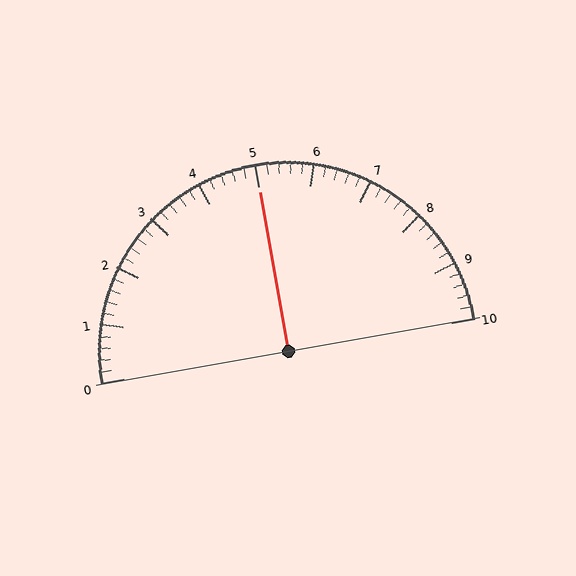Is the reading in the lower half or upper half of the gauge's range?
The reading is in the upper half of the range (0 to 10).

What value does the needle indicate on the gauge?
The needle indicates approximately 5.0.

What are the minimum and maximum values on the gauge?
The gauge ranges from 0 to 10.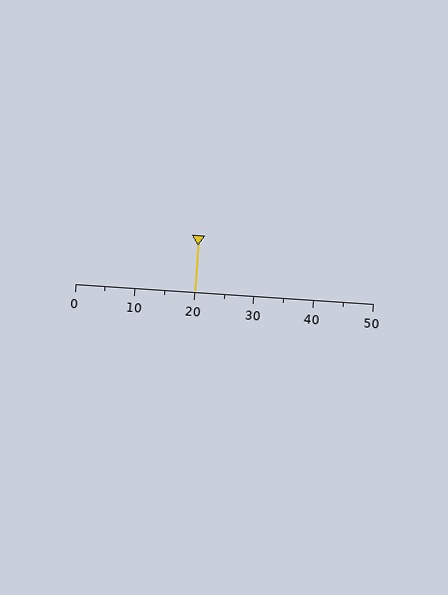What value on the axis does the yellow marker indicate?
The marker indicates approximately 20.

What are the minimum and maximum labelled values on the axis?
The axis runs from 0 to 50.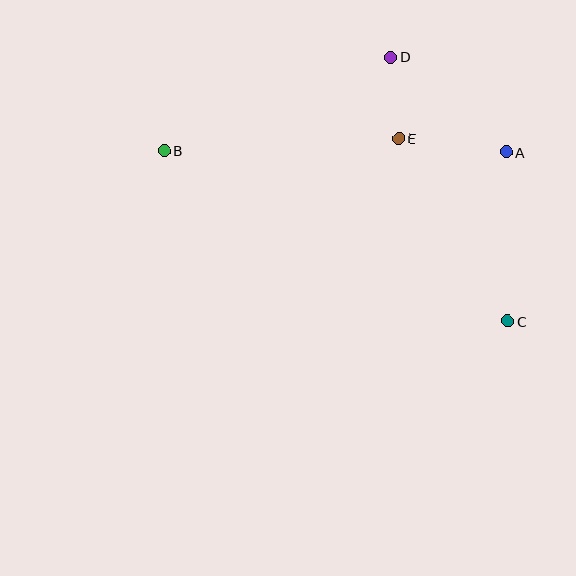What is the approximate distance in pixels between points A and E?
The distance between A and E is approximately 108 pixels.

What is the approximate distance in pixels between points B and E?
The distance between B and E is approximately 235 pixels.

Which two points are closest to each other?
Points D and E are closest to each other.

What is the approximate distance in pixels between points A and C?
The distance between A and C is approximately 169 pixels.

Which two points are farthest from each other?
Points B and C are farthest from each other.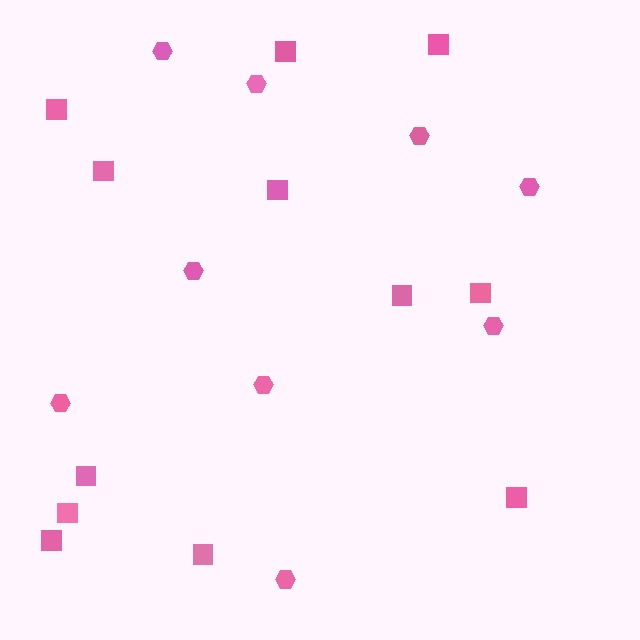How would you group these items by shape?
There are 2 groups: one group of hexagons (9) and one group of squares (12).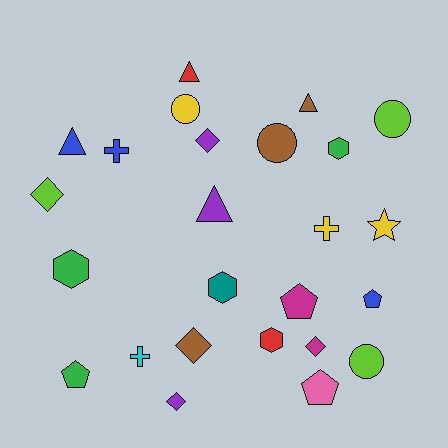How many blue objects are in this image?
There are 3 blue objects.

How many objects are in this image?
There are 25 objects.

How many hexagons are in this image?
There are 4 hexagons.